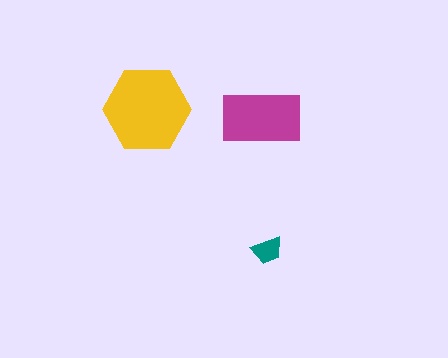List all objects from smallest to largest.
The teal trapezoid, the magenta rectangle, the yellow hexagon.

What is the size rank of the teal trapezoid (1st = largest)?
3rd.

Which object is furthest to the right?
The teal trapezoid is rightmost.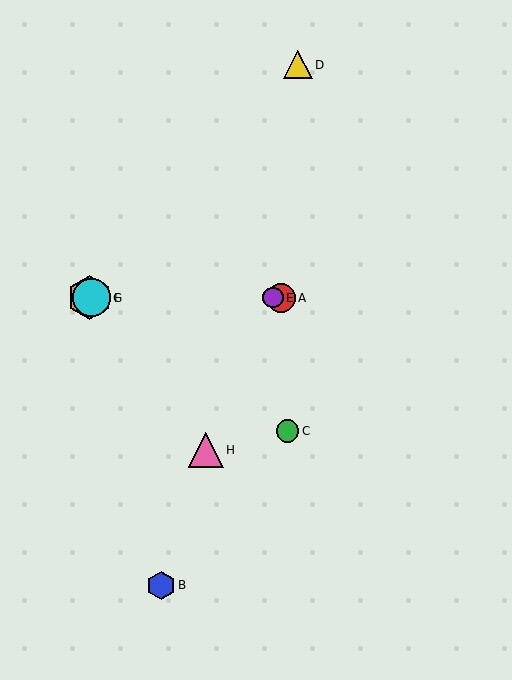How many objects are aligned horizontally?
4 objects (A, E, F, G) are aligned horizontally.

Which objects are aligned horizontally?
Objects A, E, F, G are aligned horizontally.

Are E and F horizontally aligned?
Yes, both are at y≈298.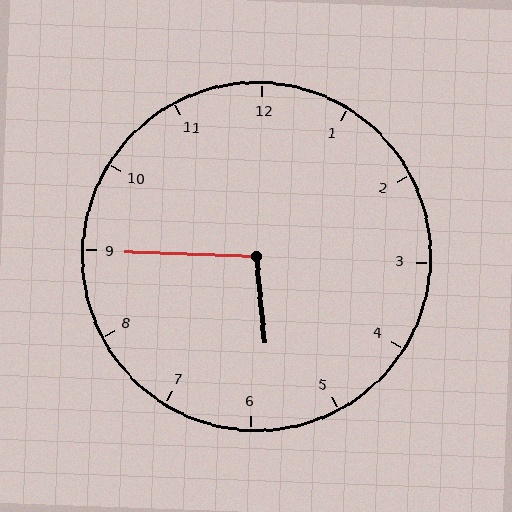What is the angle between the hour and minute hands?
Approximately 98 degrees.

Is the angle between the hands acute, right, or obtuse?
It is obtuse.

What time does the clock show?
5:45.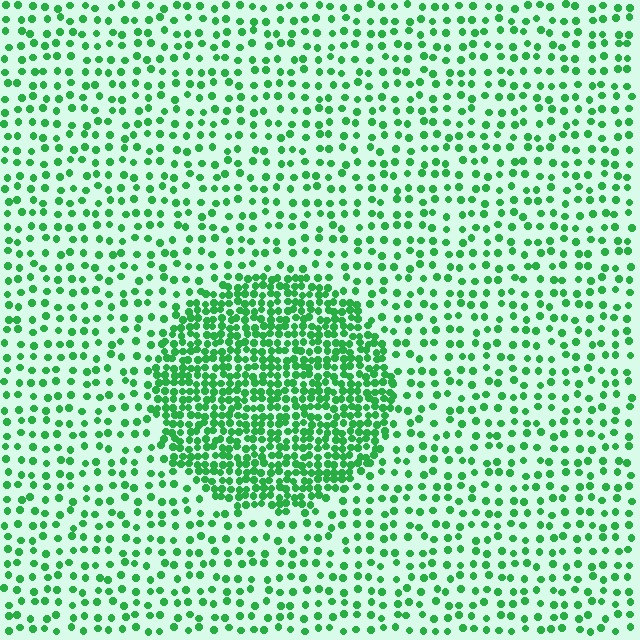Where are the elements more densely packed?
The elements are more densely packed inside the circle boundary.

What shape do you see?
I see a circle.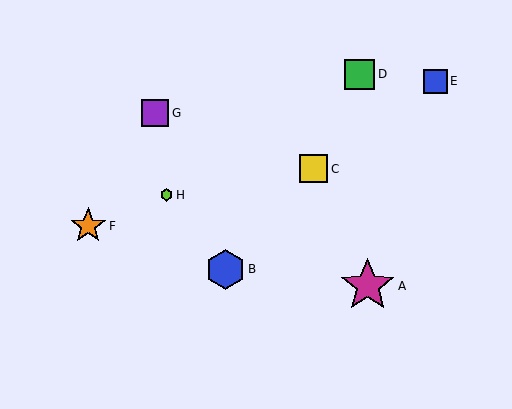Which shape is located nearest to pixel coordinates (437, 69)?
The blue square (labeled E) at (435, 81) is nearest to that location.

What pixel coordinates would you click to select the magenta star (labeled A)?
Click at (368, 286) to select the magenta star A.